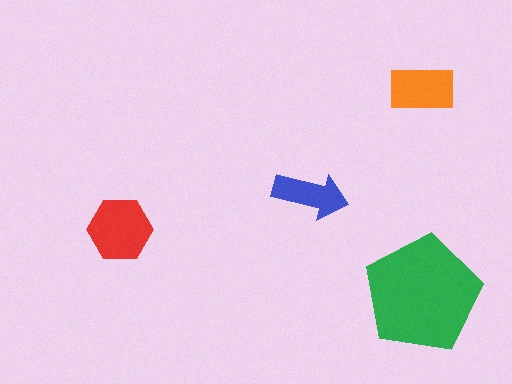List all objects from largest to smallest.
The green pentagon, the red hexagon, the orange rectangle, the blue arrow.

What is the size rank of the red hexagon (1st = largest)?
2nd.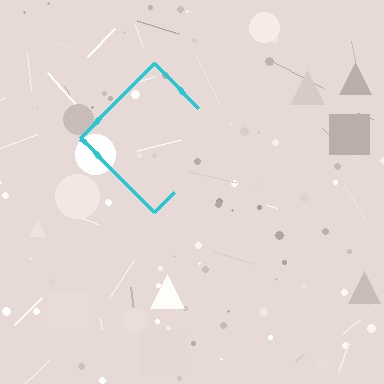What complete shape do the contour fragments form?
The contour fragments form a diamond.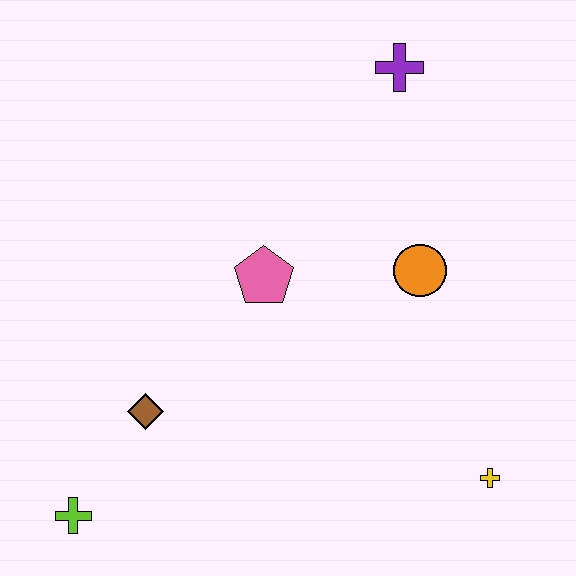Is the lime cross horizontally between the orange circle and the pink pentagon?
No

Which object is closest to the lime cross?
The brown diamond is closest to the lime cross.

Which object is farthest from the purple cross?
The lime cross is farthest from the purple cross.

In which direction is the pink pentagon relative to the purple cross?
The pink pentagon is below the purple cross.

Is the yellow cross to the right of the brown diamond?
Yes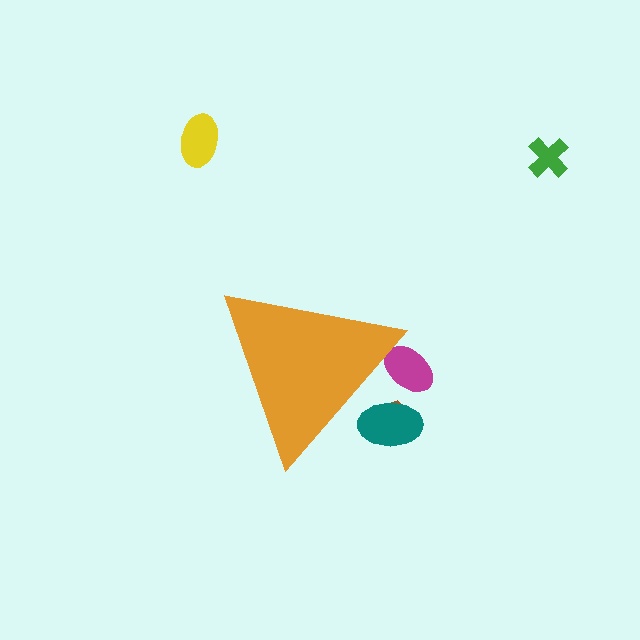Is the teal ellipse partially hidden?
Yes, the teal ellipse is partially hidden behind the orange triangle.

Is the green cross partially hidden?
No, the green cross is fully visible.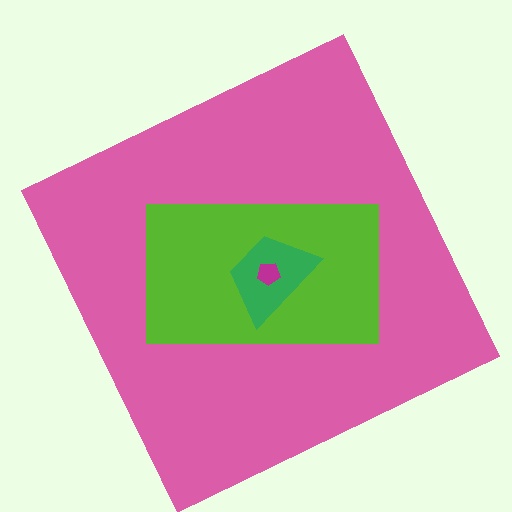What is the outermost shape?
The pink square.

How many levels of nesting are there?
4.